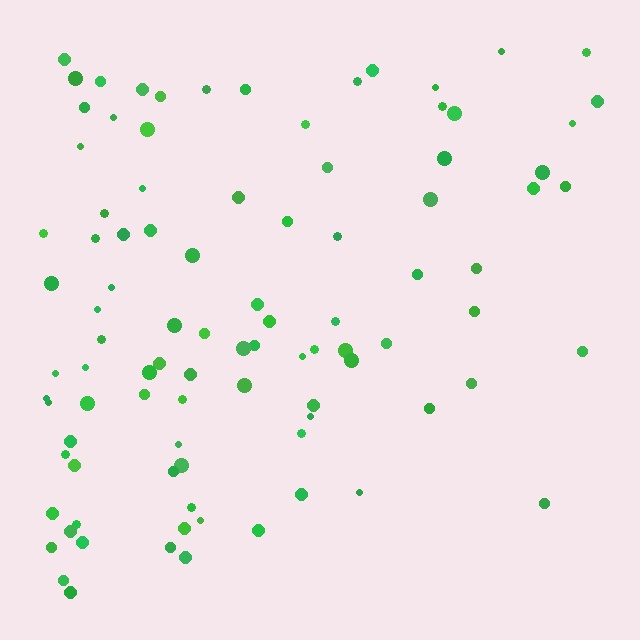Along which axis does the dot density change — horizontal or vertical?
Horizontal.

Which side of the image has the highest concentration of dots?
The left.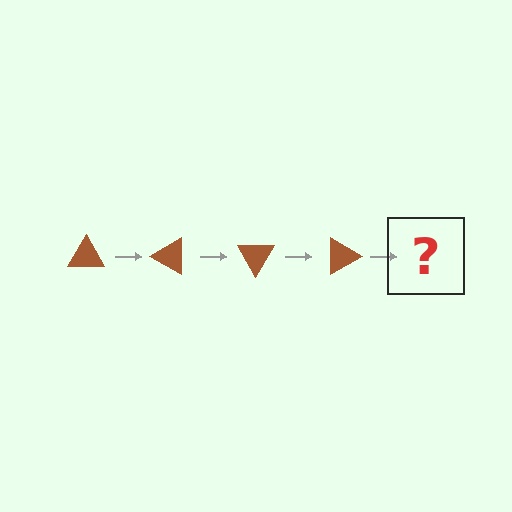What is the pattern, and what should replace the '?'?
The pattern is that the triangle rotates 30 degrees each step. The '?' should be a brown triangle rotated 120 degrees.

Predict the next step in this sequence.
The next step is a brown triangle rotated 120 degrees.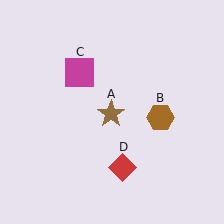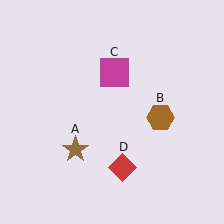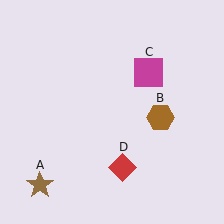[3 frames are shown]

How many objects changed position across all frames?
2 objects changed position: brown star (object A), magenta square (object C).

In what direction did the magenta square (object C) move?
The magenta square (object C) moved right.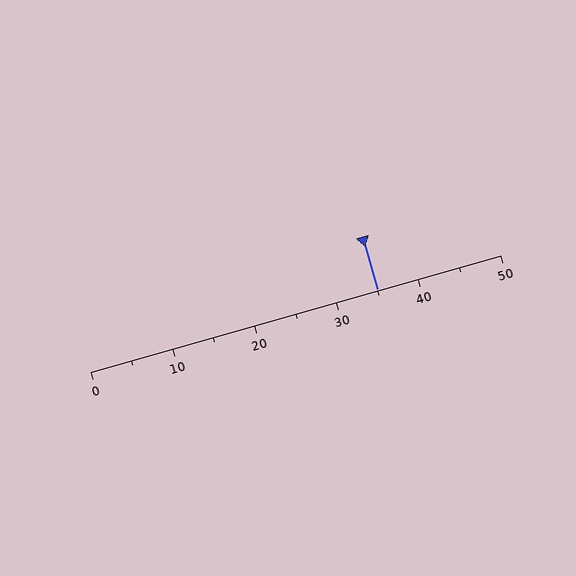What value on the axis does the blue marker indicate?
The marker indicates approximately 35.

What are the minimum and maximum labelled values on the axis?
The axis runs from 0 to 50.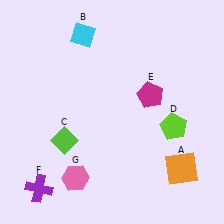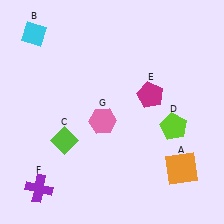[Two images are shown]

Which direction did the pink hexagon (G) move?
The pink hexagon (G) moved up.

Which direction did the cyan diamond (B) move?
The cyan diamond (B) moved left.